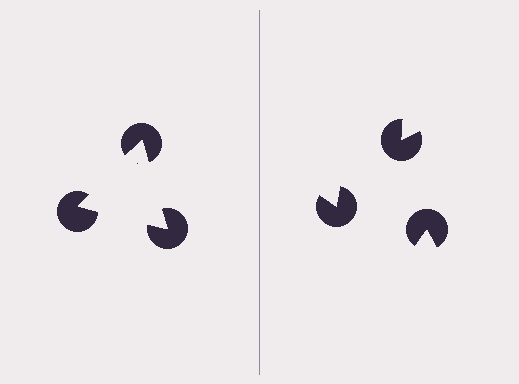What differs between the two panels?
The pac-man discs are positioned identically on both sides; only the wedge orientations differ. On the left they align to a triangle; on the right they are misaligned.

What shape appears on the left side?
An illusory triangle.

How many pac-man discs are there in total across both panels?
6 — 3 on each side.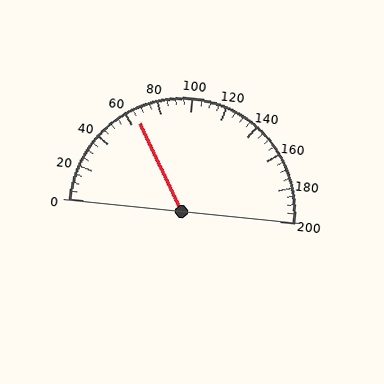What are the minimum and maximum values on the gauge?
The gauge ranges from 0 to 200.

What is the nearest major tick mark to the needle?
The nearest major tick mark is 60.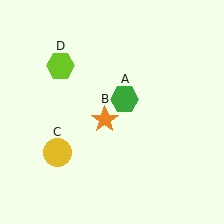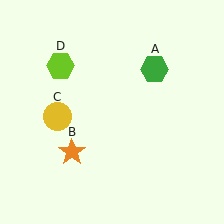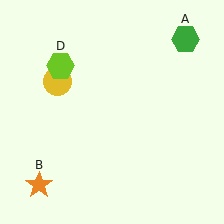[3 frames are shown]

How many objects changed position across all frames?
3 objects changed position: green hexagon (object A), orange star (object B), yellow circle (object C).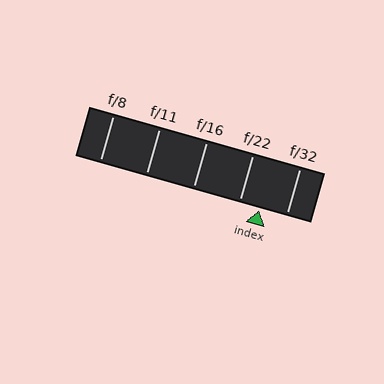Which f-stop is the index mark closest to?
The index mark is closest to f/22.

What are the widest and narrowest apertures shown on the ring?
The widest aperture shown is f/8 and the narrowest is f/32.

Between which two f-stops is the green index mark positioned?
The index mark is between f/22 and f/32.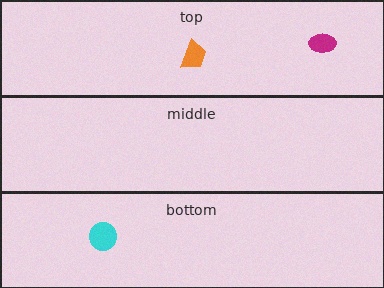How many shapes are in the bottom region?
1.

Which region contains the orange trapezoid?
The top region.